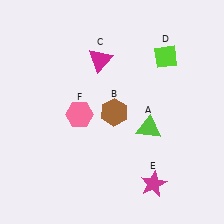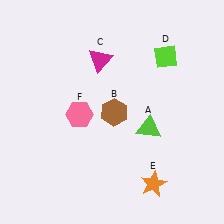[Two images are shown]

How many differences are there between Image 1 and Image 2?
There is 1 difference between the two images.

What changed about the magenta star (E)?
In Image 1, E is magenta. In Image 2, it changed to orange.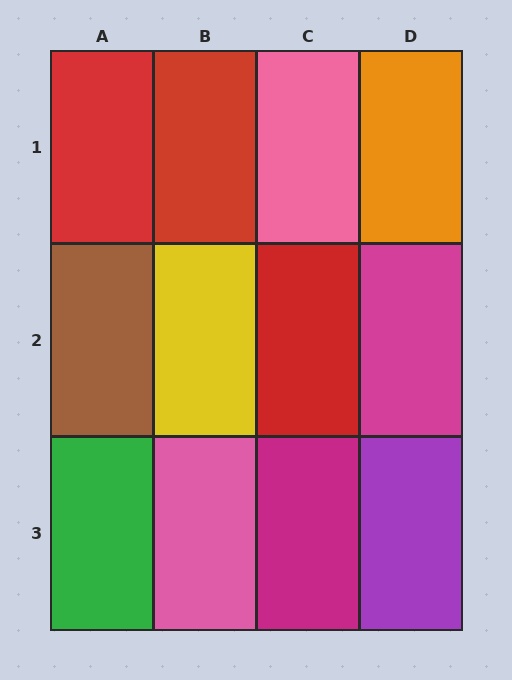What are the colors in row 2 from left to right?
Brown, yellow, red, magenta.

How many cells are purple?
1 cell is purple.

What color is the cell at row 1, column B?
Red.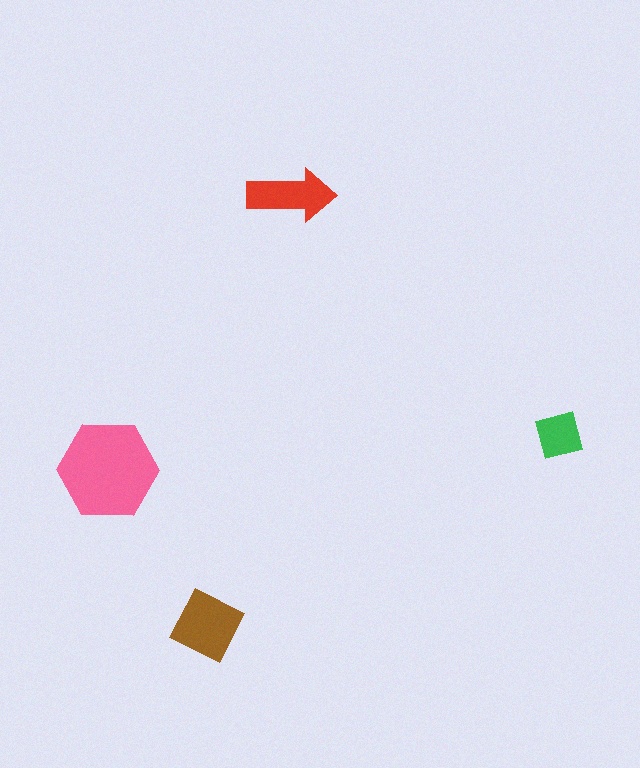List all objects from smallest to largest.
The green square, the red arrow, the brown square, the pink hexagon.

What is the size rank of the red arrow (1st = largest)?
3rd.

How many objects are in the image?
There are 4 objects in the image.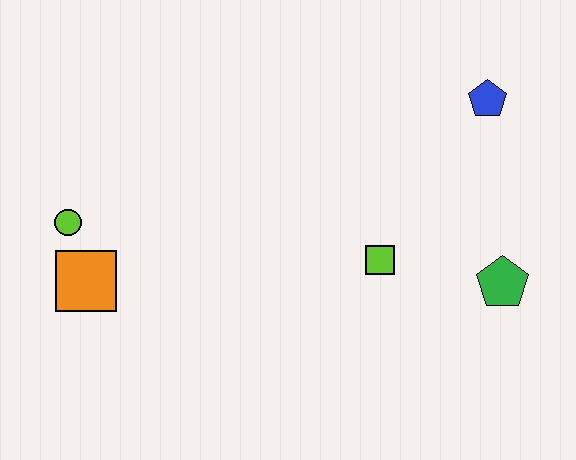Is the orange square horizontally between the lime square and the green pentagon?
No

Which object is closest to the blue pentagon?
The green pentagon is closest to the blue pentagon.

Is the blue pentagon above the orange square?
Yes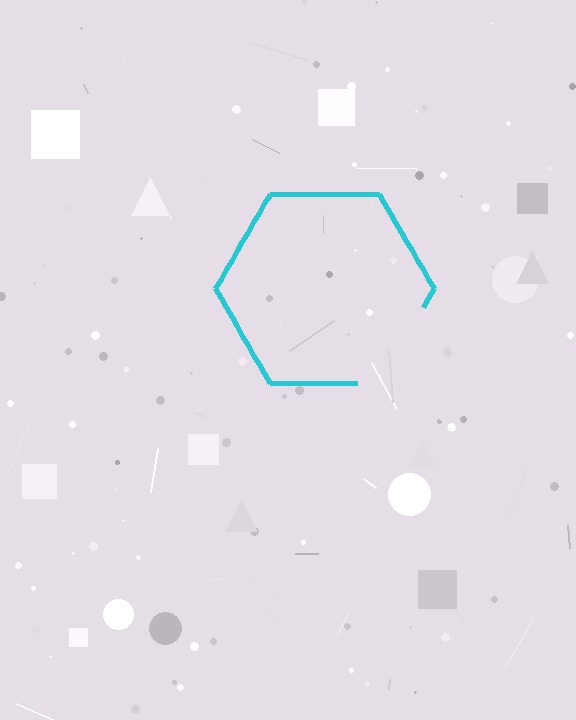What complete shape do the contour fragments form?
The contour fragments form a hexagon.